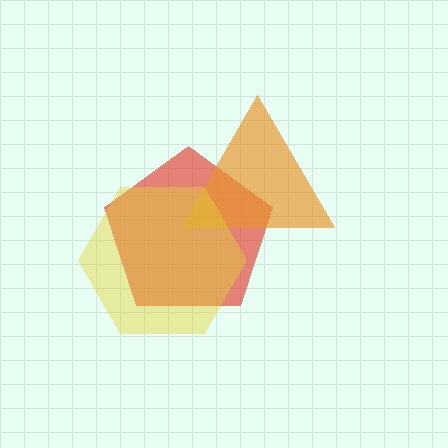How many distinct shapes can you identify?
There are 3 distinct shapes: a red pentagon, an orange triangle, a yellow hexagon.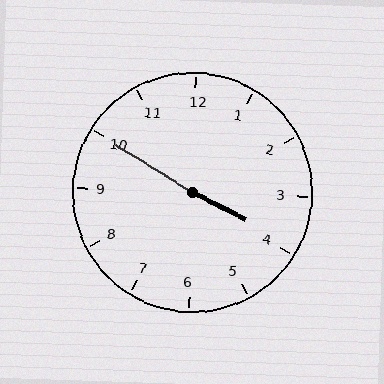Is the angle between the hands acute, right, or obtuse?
It is obtuse.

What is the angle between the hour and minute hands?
Approximately 175 degrees.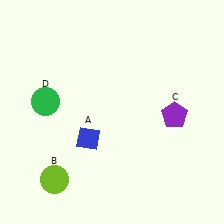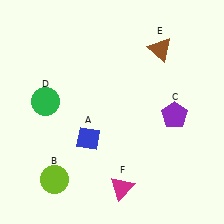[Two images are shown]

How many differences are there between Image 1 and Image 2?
There are 2 differences between the two images.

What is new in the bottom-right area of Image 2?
A magenta triangle (F) was added in the bottom-right area of Image 2.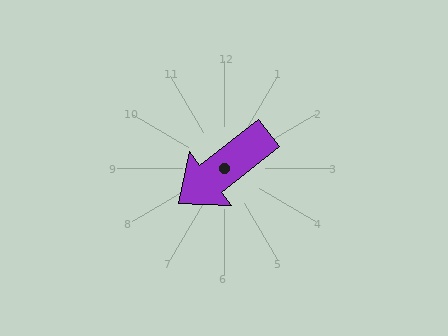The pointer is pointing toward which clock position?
Roughly 8 o'clock.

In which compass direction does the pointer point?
Southwest.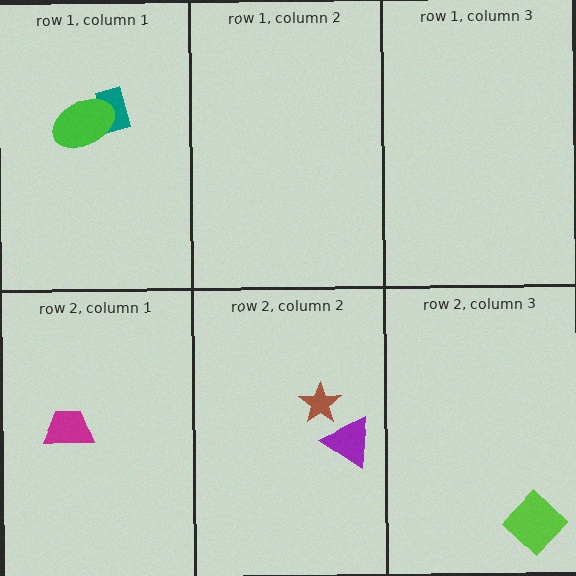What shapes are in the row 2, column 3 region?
The lime diamond.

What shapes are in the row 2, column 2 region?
The purple triangle, the brown star.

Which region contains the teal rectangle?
The row 1, column 1 region.